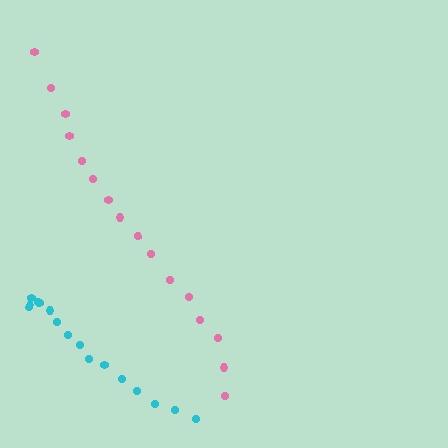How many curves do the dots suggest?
There are 2 distinct paths.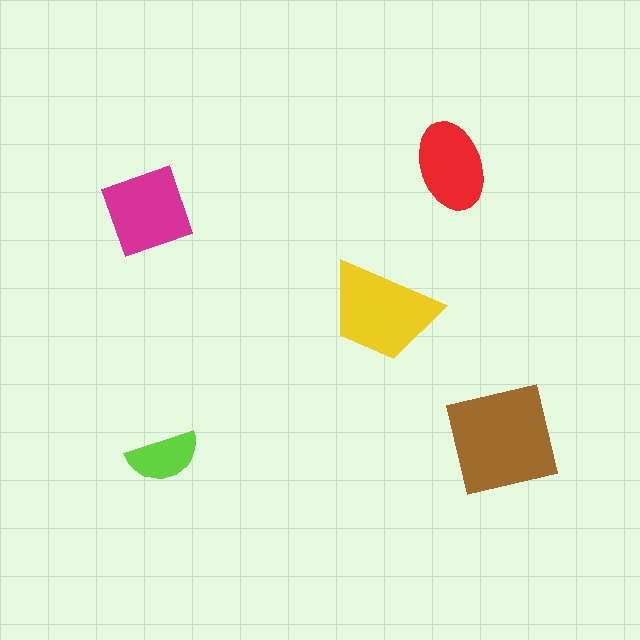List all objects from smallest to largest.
The lime semicircle, the red ellipse, the magenta square, the yellow trapezoid, the brown square.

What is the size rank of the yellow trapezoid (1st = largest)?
2nd.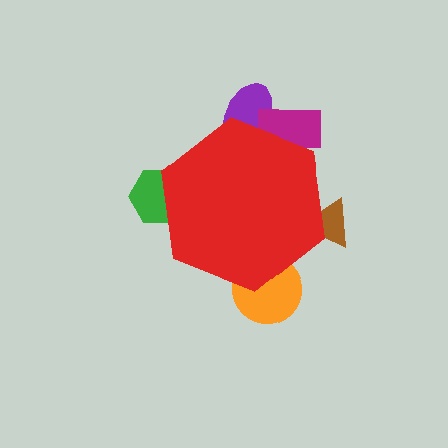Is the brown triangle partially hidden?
Yes, the brown triangle is partially hidden behind the red hexagon.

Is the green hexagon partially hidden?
Yes, the green hexagon is partially hidden behind the red hexagon.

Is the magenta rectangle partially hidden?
Yes, the magenta rectangle is partially hidden behind the red hexagon.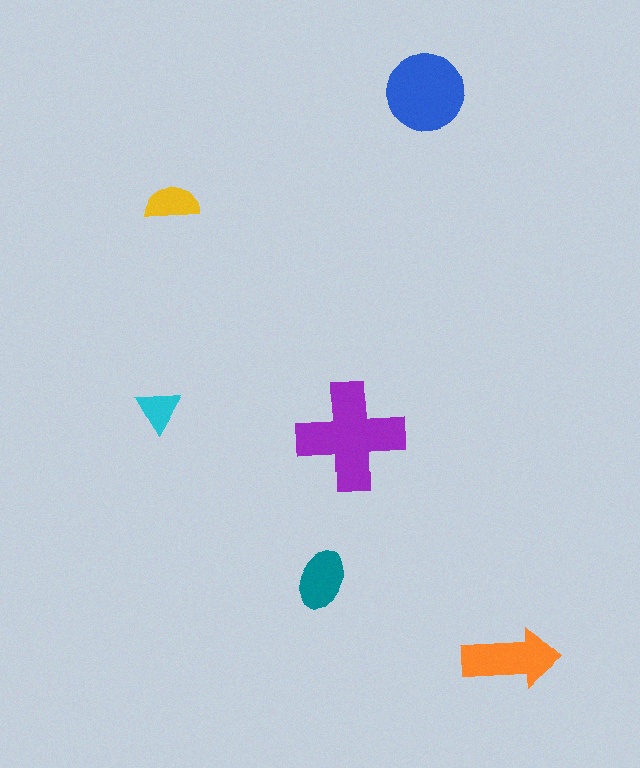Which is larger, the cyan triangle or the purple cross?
The purple cross.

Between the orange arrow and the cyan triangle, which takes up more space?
The orange arrow.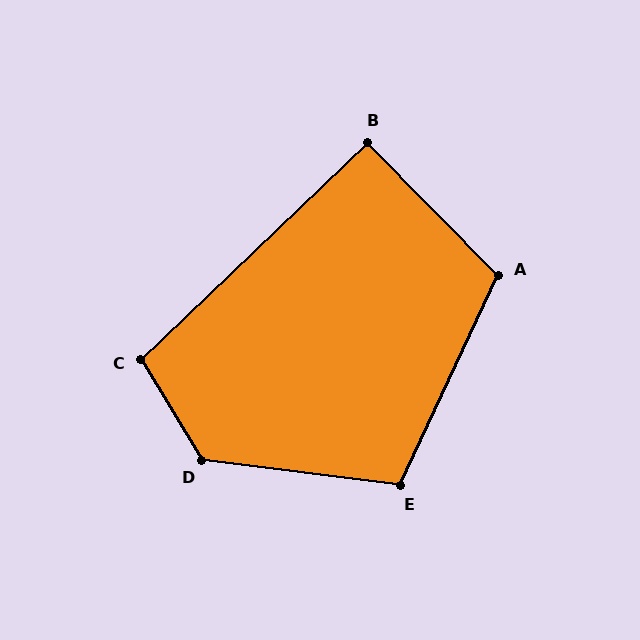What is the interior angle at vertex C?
Approximately 103 degrees (obtuse).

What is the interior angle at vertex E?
Approximately 108 degrees (obtuse).